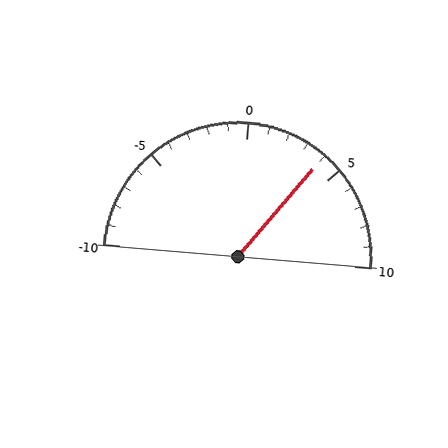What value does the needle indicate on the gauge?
The needle indicates approximately 4.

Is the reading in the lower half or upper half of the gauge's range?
The reading is in the upper half of the range (-10 to 10).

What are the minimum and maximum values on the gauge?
The gauge ranges from -10 to 10.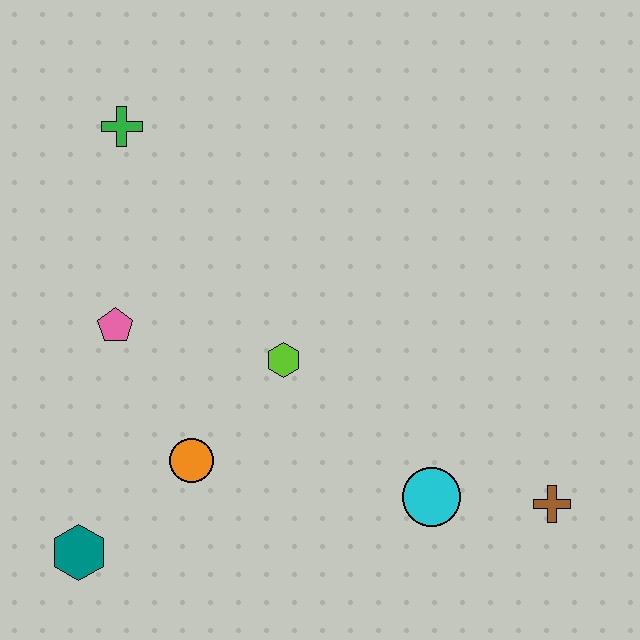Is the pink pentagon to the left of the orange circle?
Yes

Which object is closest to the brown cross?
The cyan circle is closest to the brown cross.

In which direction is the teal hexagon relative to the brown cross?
The teal hexagon is to the left of the brown cross.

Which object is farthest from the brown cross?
The green cross is farthest from the brown cross.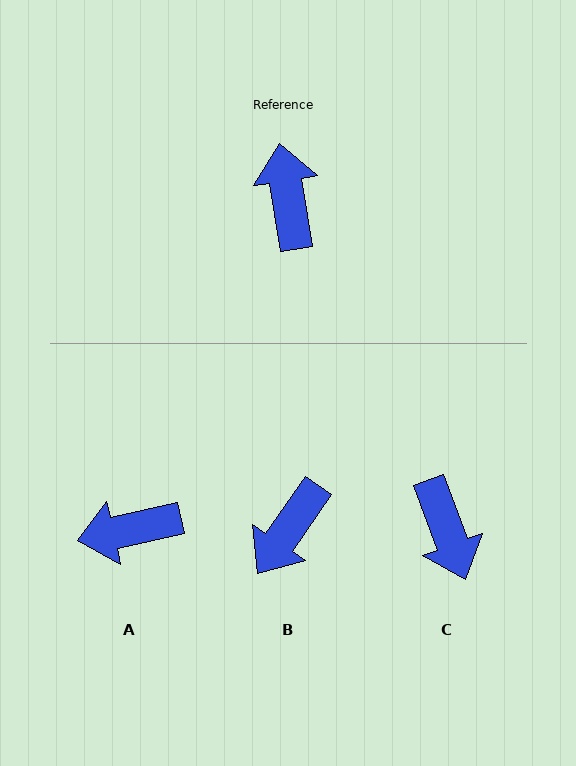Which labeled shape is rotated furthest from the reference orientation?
C, about 169 degrees away.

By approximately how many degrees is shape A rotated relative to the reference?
Approximately 94 degrees counter-clockwise.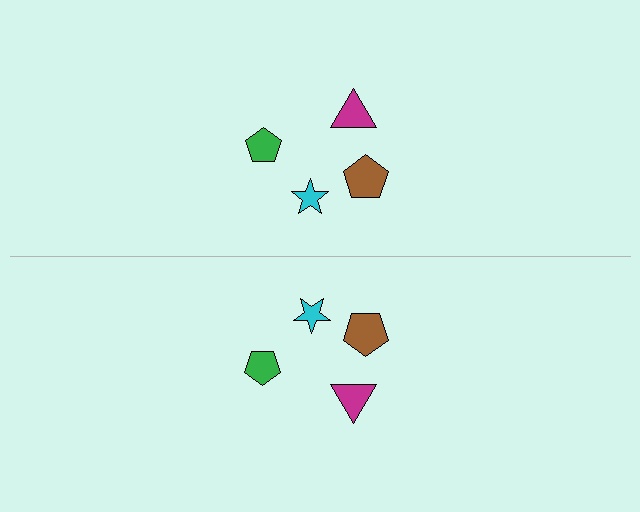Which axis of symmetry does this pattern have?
The pattern has a horizontal axis of symmetry running through the center of the image.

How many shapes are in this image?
There are 8 shapes in this image.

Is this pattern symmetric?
Yes, this pattern has bilateral (reflection) symmetry.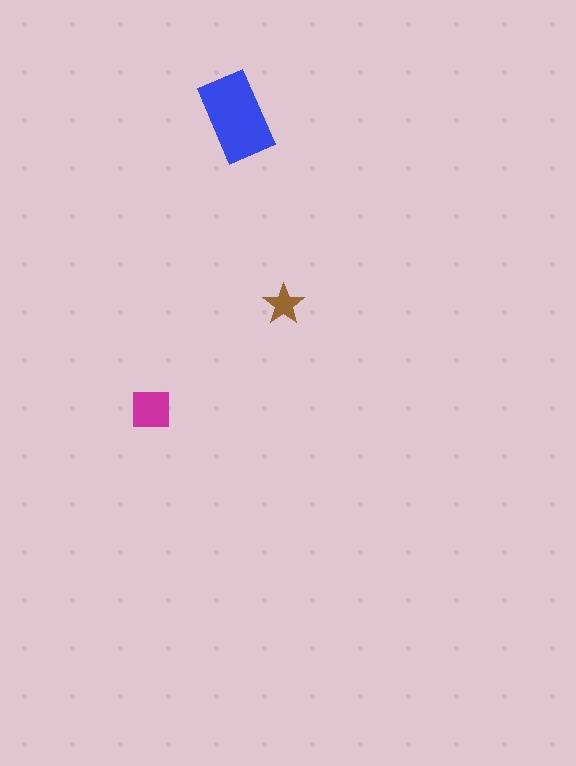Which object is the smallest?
The brown star.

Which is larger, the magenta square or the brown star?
The magenta square.